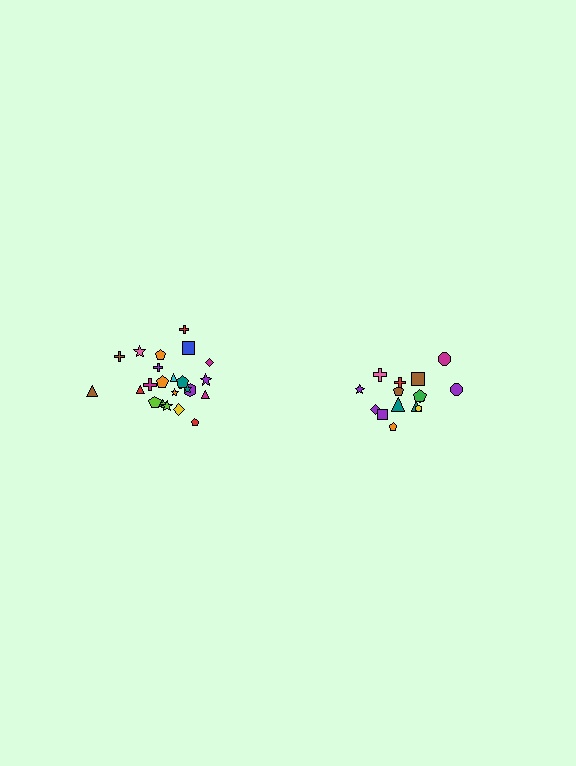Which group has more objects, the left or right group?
The left group.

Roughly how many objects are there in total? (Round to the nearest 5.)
Roughly 40 objects in total.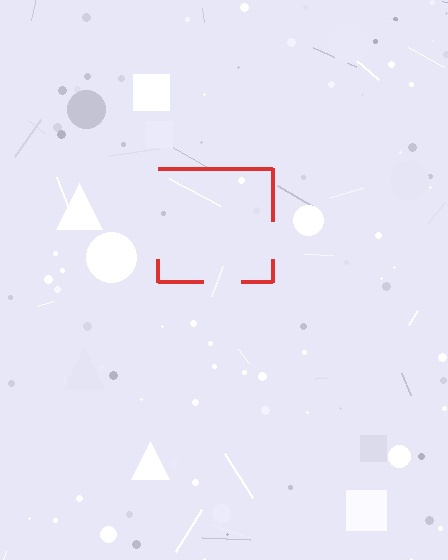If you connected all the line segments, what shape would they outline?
They would outline a square.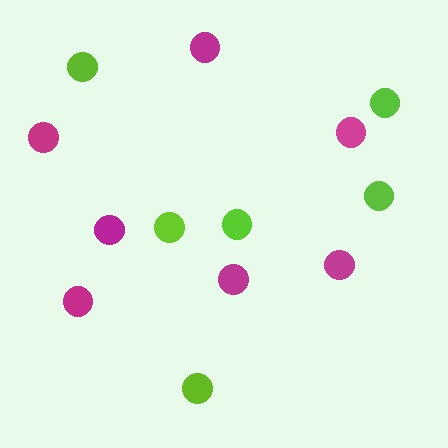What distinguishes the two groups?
There are 2 groups: one group of magenta circles (7) and one group of lime circles (6).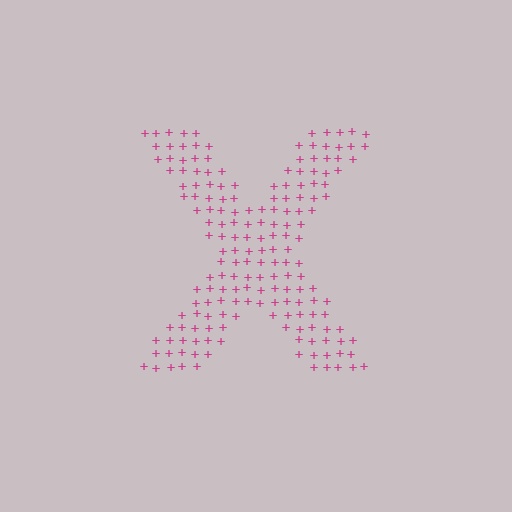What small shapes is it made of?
It is made of small plus signs.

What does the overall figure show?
The overall figure shows the letter X.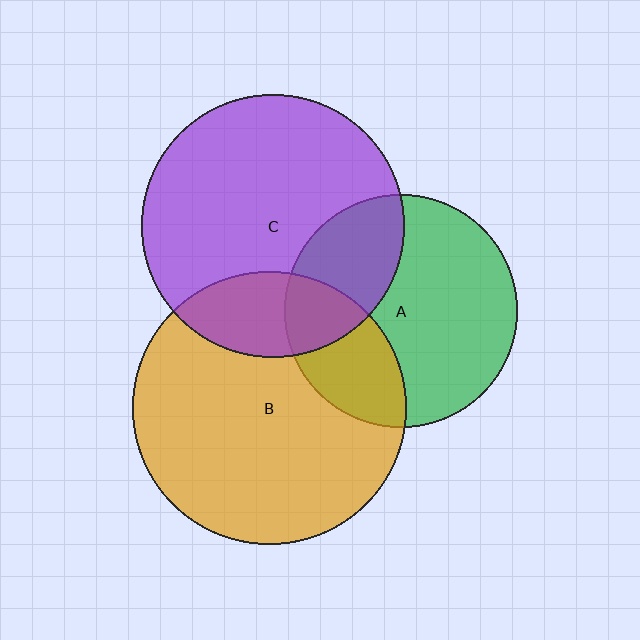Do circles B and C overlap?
Yes.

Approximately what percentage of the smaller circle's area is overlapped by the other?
Approximately 20%.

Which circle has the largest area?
Circle B (orange).